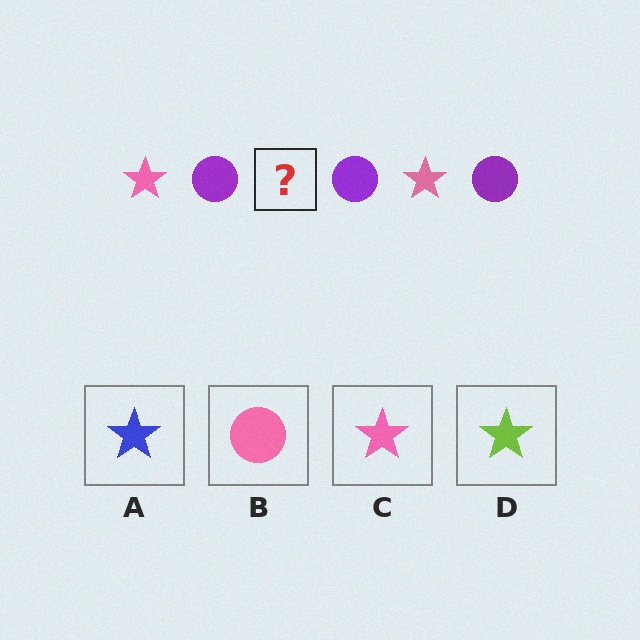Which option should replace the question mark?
Option C.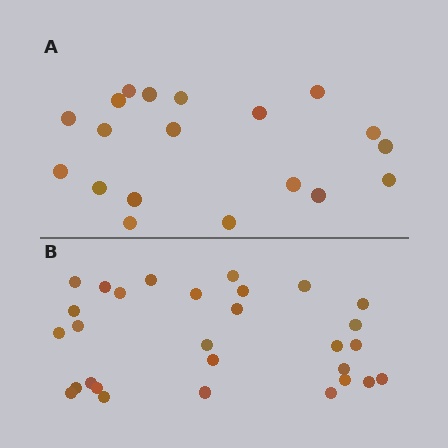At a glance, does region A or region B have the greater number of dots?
Region B (the bottom region) has more dots.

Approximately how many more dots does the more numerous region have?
Region B has roughly 10 or so more dots than region A.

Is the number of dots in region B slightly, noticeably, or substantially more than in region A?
Region B has substantially more. The ratio is roughly 1.5 to 1.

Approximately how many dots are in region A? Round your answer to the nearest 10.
About 20 dots. (The exact count is 19, which rounds to 20.)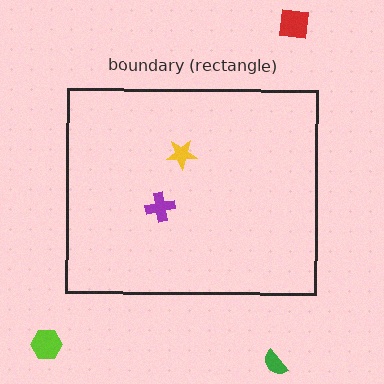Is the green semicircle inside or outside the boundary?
Outside.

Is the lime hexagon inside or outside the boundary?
Outside.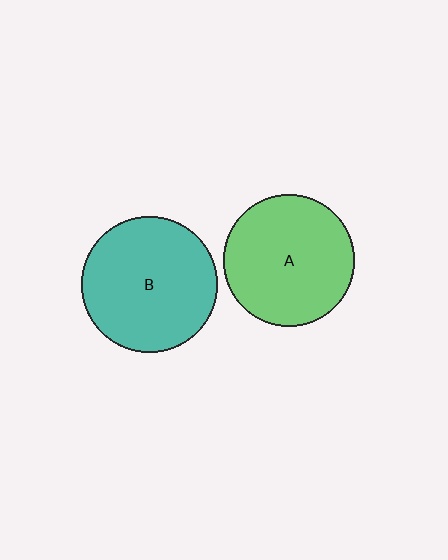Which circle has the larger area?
Circle B (teal).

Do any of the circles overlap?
No, none of the circles overlap.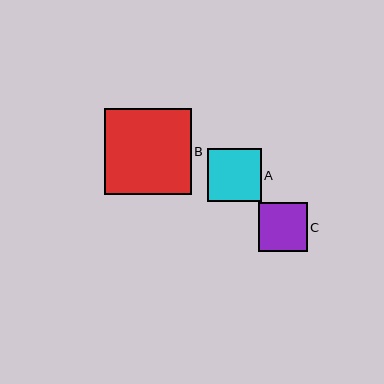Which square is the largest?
Square B is the largest with a size of approximately 86 pixels.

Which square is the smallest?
Square C is the smallest with a size of approximately 49 pixels.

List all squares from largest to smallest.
From largest to smallest: B, A, C.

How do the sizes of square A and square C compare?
Square A and square C are approximately the same size.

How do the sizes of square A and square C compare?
Square A and square C are approximately the same size.